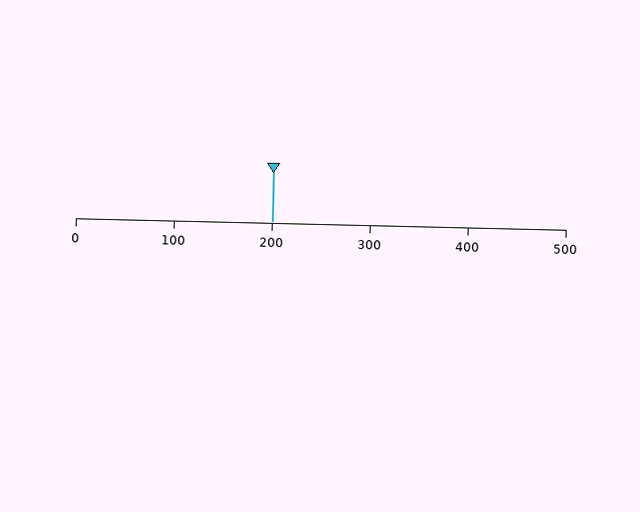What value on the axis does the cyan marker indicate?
The marker indicates approximately 200.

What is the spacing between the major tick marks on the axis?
The major ticks are spaced 100 apart.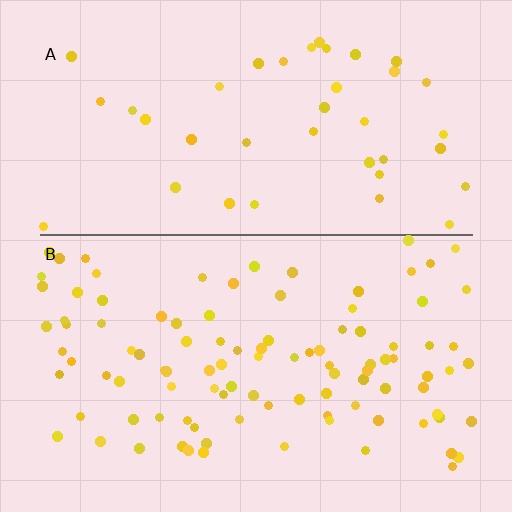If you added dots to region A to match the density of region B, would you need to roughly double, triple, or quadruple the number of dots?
Approximately triple.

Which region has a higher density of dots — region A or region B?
B (the bottom).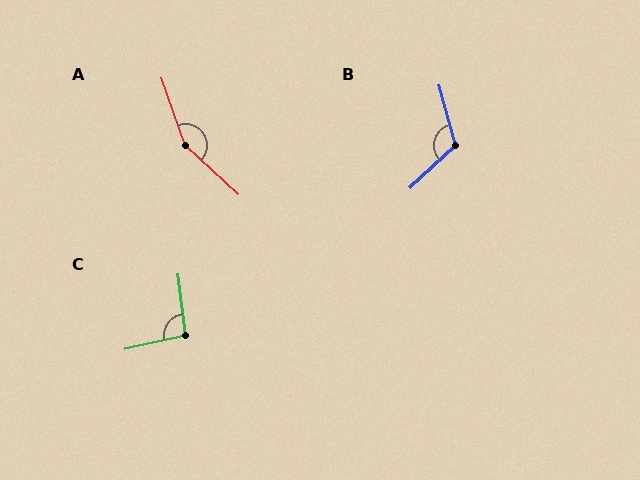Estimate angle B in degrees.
Approximately 118 degrees.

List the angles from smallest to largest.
C (96°), B (118°), A (153°).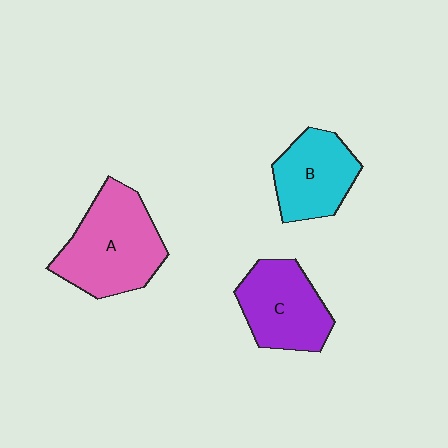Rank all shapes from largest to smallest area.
From largest to smallest: A (pink), C (purple), B (cyan).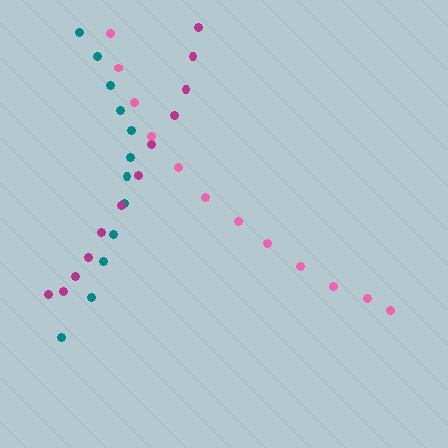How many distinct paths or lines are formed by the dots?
There are 3 distinct paths.